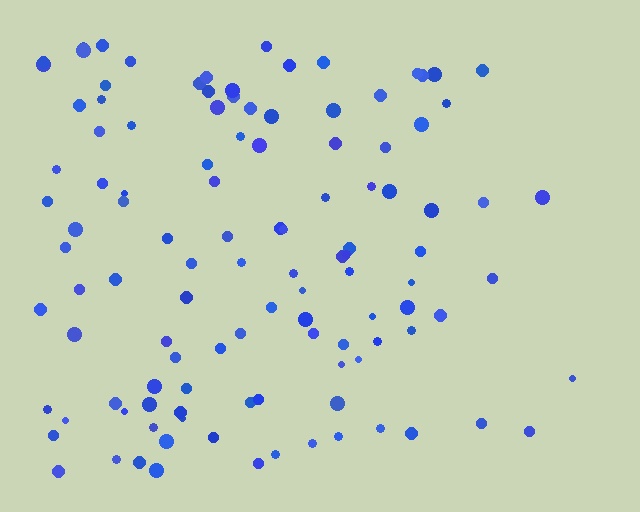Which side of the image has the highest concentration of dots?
The left.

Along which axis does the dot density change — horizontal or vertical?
Horizontal.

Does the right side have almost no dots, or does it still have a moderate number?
Still a moderate number, just noticeably fewer than the left.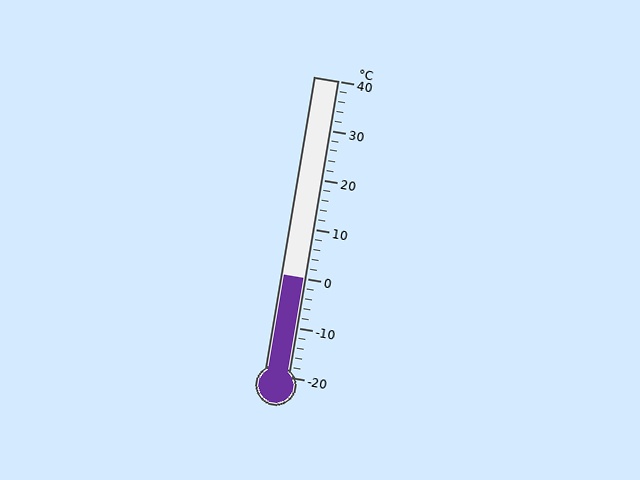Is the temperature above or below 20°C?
The temperature is below 20°C.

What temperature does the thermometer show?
The thermometer shows approximately 0°C.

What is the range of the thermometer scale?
The thermometer scale ranges from -20°C to 40°C.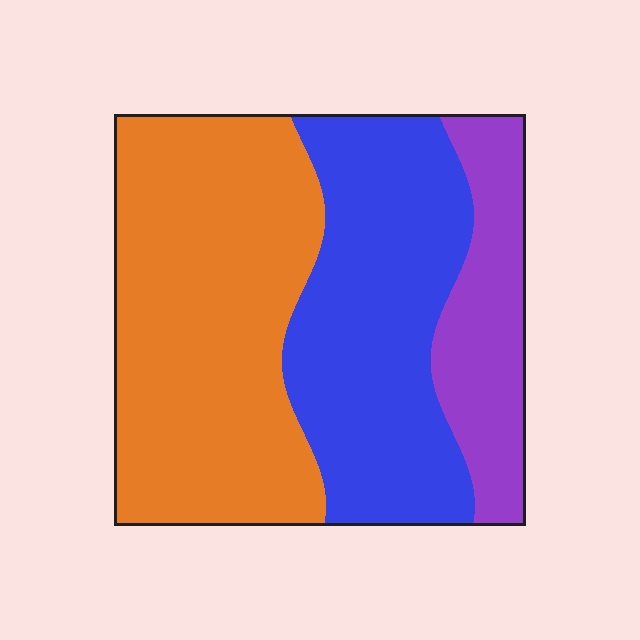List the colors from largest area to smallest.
From largest to smallest: orange, blue, purple.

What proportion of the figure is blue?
Blue takes up about three eighths (3/8) of the figure.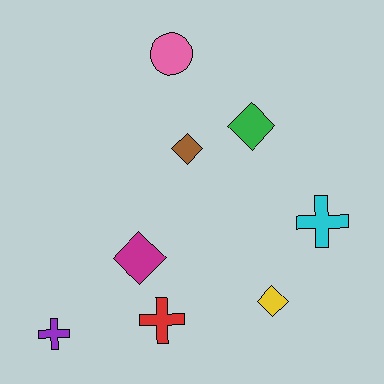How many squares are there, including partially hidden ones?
There are no squares.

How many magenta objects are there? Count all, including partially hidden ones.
There is 1 magenta object.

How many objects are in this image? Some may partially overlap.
There are 8 objects.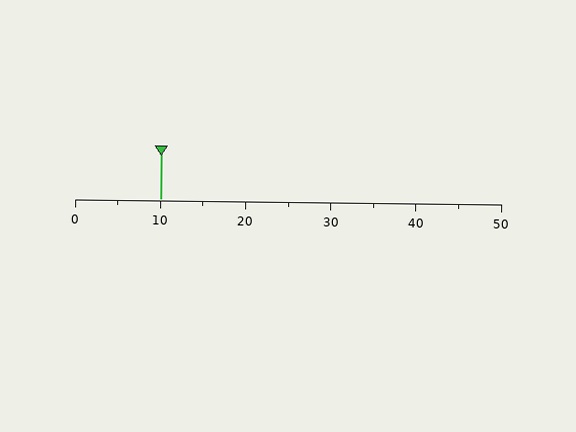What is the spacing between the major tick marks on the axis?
The major ticks are spaced 10 apart.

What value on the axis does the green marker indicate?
The marker indicates approximately 10.